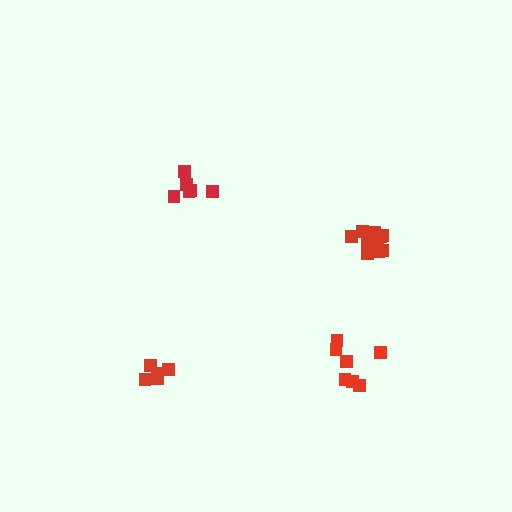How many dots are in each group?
Group 1: 6 dots, Group 2: 5 dots, Group 3: 11 dots, Group 4: 7 dots (29 total).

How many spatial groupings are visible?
There are 4 spatial groupings.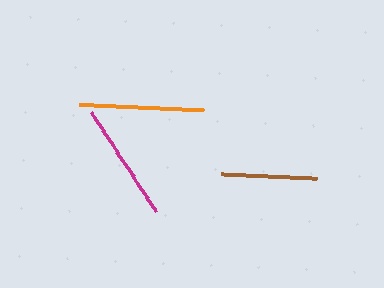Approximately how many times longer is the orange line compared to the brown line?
The orange line is approximately 1.3 times the length of the brown line.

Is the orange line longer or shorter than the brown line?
The orange line is longer than the brown line.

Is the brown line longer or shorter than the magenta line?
The magenta line is longer than the brown line.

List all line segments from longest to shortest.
From longest to shortest: orange, magenta, brown.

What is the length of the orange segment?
The orange segment is approximately 124 pixels long.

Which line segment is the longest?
The orange line is the longest at approximately 124 pixels.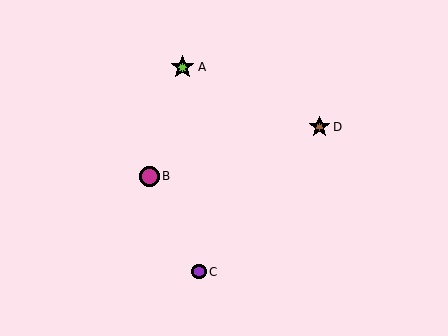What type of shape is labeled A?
Shape A is a lime star.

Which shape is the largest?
The lime star (labeled A) is the largest.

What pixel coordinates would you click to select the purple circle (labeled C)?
Click at (199, 272) to select the purple circle C.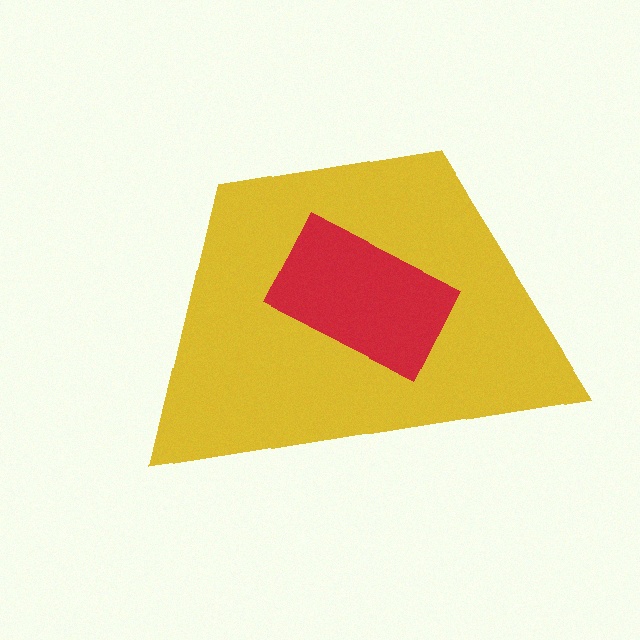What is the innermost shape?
The red rectangle.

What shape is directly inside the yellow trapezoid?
The red rectangle.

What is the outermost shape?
The yellow trapezoid.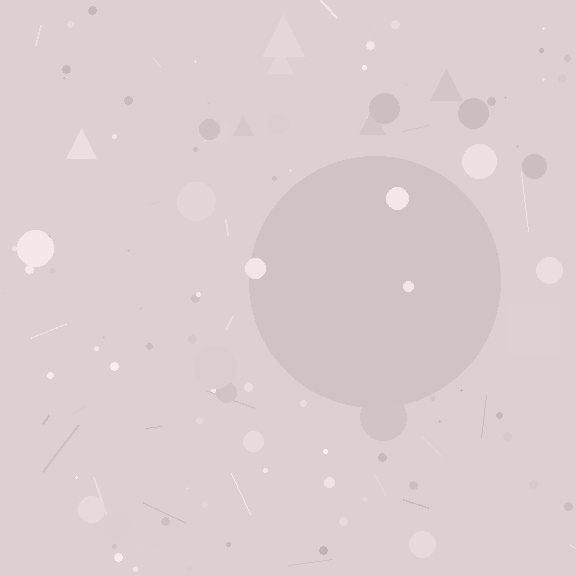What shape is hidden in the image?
A circle is hidden in the image.